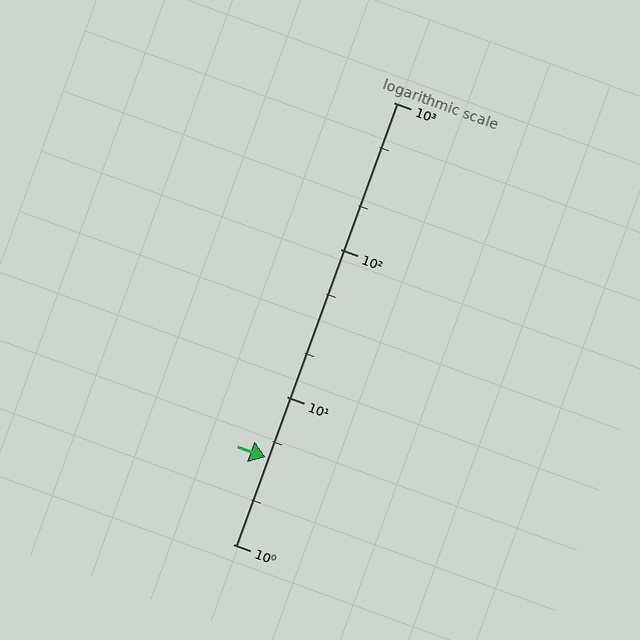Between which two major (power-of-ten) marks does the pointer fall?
The pointer is between 1 and 10.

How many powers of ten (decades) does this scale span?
The scale spans 3 decades, from 1 to 1000.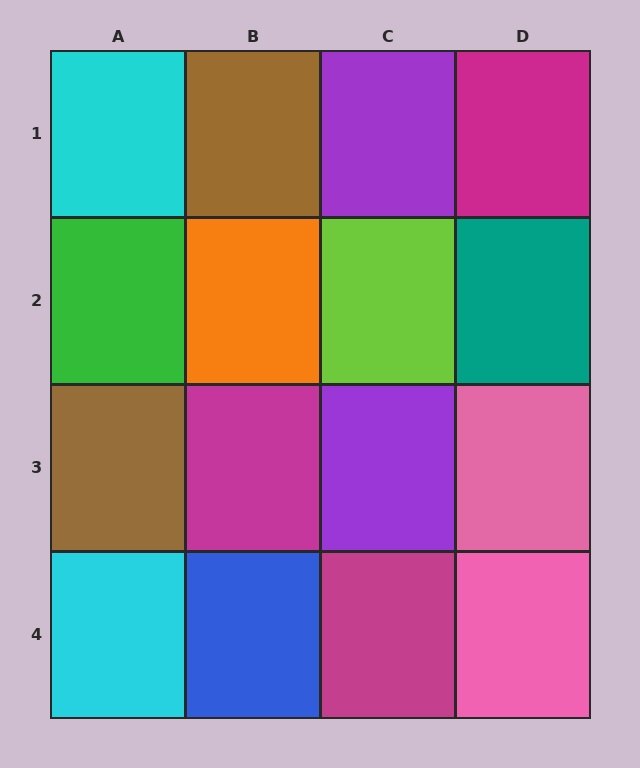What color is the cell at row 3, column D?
Pink.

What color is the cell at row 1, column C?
Purple.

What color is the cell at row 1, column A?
Cyan.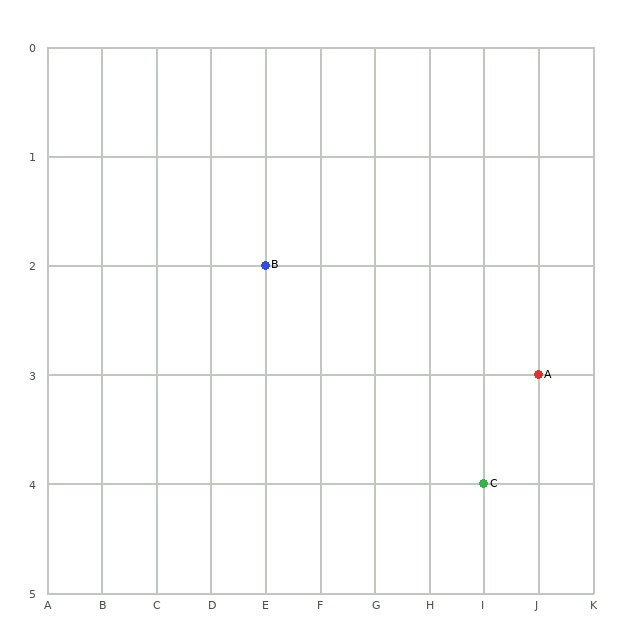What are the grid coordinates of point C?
Point C is at grid coordinates (I, 4).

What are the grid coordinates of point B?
Point B is at grid coordinates (E, 2).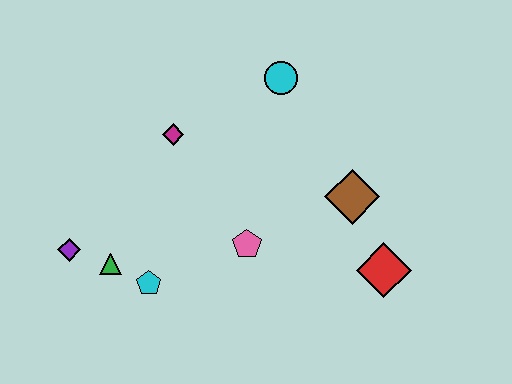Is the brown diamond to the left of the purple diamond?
No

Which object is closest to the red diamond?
The brown diamond is closest to the red diamond.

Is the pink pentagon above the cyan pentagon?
Yes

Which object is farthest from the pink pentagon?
The purple diamond is farthest from the pink pentagon.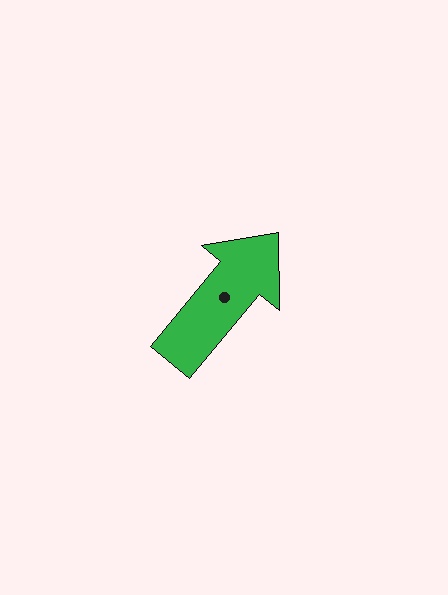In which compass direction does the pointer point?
Northeast.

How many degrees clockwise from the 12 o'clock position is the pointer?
Approximately 40 degrees.